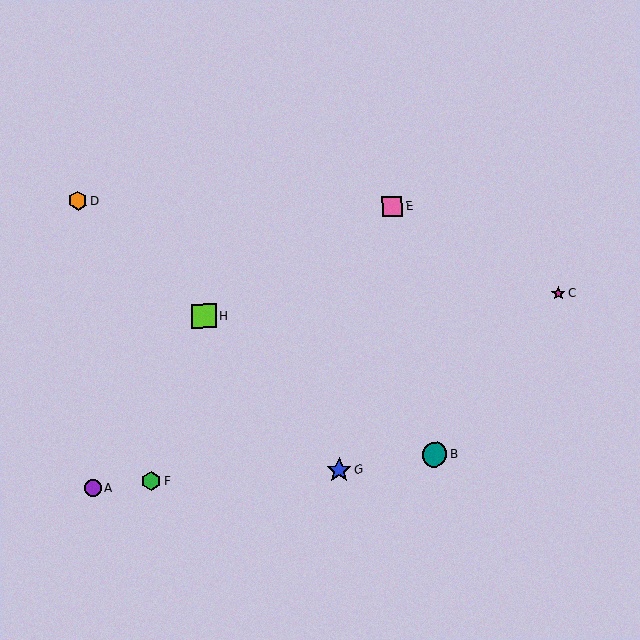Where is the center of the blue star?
The center of the blue star is at (339, 470).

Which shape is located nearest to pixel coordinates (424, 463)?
The teal circle (labeled B) at (434, 455) is nearest to that location.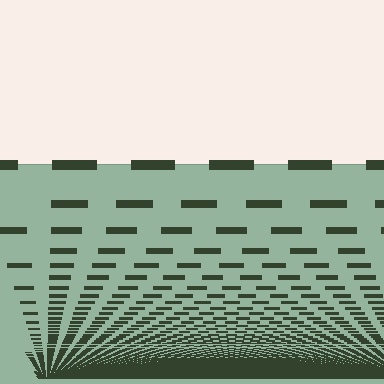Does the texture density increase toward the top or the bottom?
Density increases toward the bottom.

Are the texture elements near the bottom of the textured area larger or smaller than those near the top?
Smaller. The gradient is inverted — elements near the bottom are smaller and denser.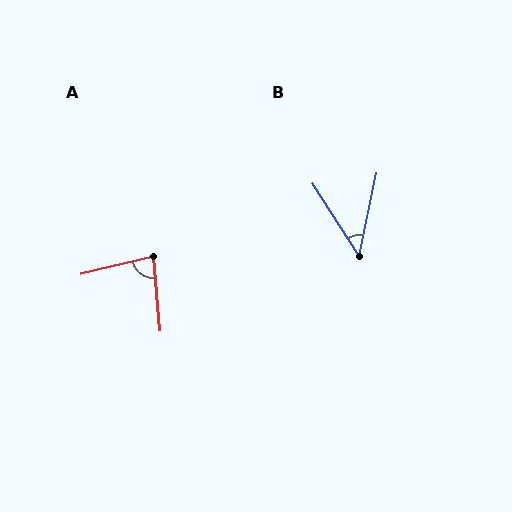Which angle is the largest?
A, at approximately 81 degrees.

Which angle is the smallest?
B, at approximately 44 degrees.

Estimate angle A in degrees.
Approximately 81 degrees.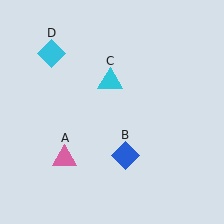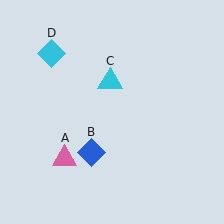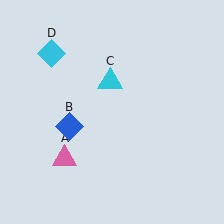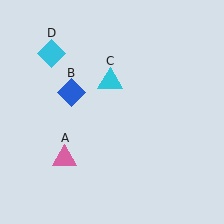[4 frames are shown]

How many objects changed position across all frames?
1 object changed position: blue diamond (object B).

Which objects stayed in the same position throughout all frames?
Pink triangle (object A) and cyan triangle (object C) and cyan diamond (object D) remained stationary.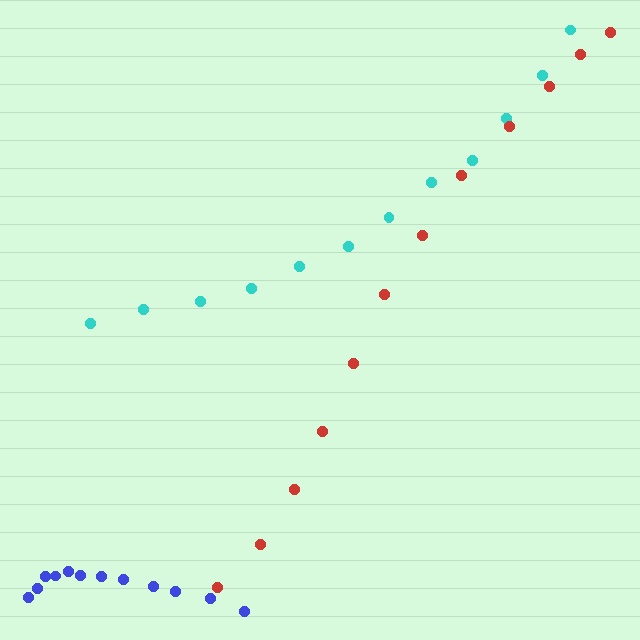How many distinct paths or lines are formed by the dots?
There are 3 distinct paths.